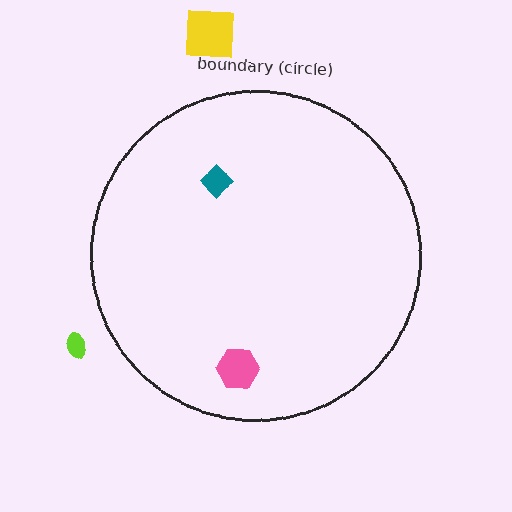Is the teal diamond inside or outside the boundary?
Inside.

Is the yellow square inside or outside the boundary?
Outside.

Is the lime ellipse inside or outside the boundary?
Outside.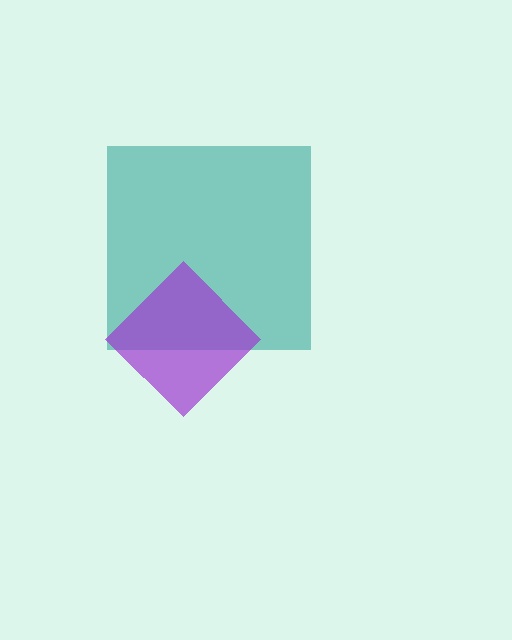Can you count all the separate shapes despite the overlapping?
Yes, there are 2 separate shapes.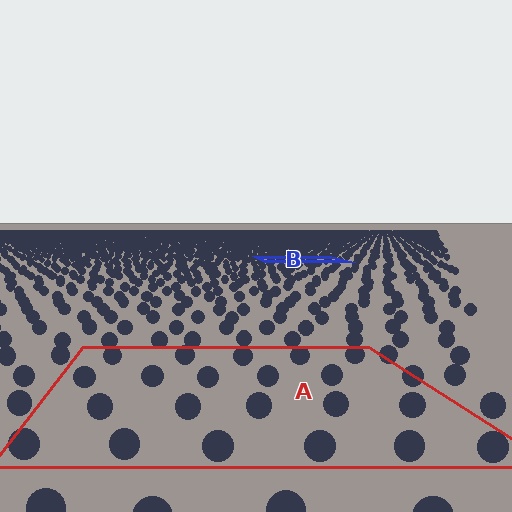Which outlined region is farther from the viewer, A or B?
Region B is farther from the viewer — the texture elements inside it appear smaller and more densely packed.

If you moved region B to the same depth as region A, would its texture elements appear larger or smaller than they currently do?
They would appear larger. At a closer depth, the same texture elements are projected at a bigger on-screen size.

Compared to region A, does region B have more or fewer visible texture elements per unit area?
Region B has more texture elements per unit area — they are packed more densely because it is farther away.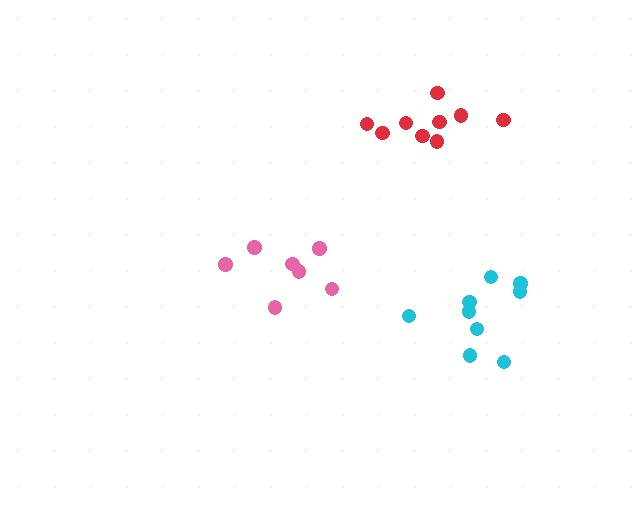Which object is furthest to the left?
The pink cluster is leftmost.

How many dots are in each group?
Group 1: 9 dots, Group 2: 9 dots, Group 3: 7 dots (25 total).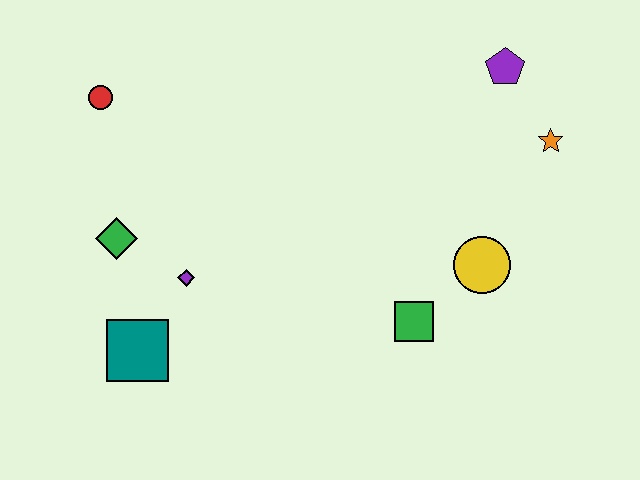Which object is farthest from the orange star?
The teal square is farthest from the orange star.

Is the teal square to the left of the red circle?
No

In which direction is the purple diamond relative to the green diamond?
The purple diamond is to the right of the green diamond.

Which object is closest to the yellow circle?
The green square is closest to the yellow circle.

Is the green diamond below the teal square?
No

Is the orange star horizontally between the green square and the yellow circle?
No